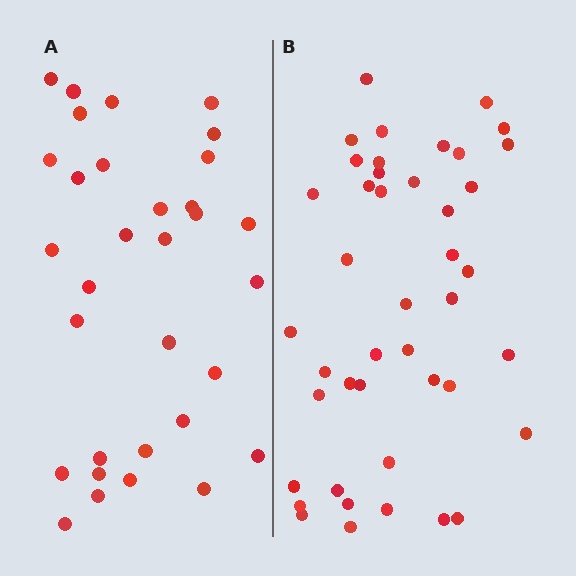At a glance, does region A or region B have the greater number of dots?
Region B (the right region) has more dots.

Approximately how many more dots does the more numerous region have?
Region B has roughly 12 or so more dots than region A.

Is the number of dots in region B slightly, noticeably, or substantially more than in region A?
Region B has noticeably more, but not dramatically so. The ratio is roughly 1.3 to 1.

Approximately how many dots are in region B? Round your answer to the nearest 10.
About 40 dots. (The exact count is 43, which rounds to 40.)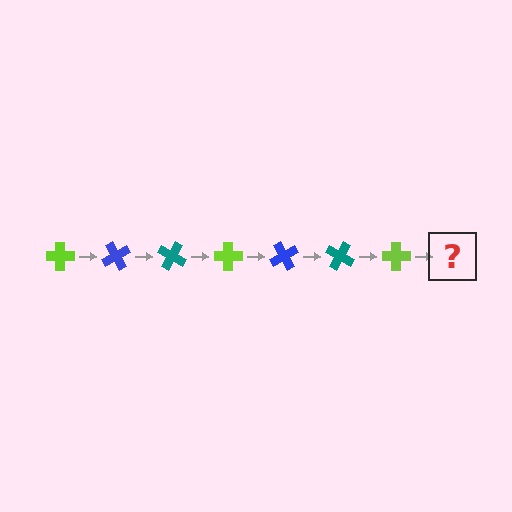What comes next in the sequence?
The next element should be a blue cross, rotated 420 degrees from the start.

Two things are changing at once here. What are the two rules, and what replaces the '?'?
The two rules are that it rotates 60 degrees each step and the color cycles through lime, blue, and teal. The '?' should be a blue cross, rotated 420 degrees from the start.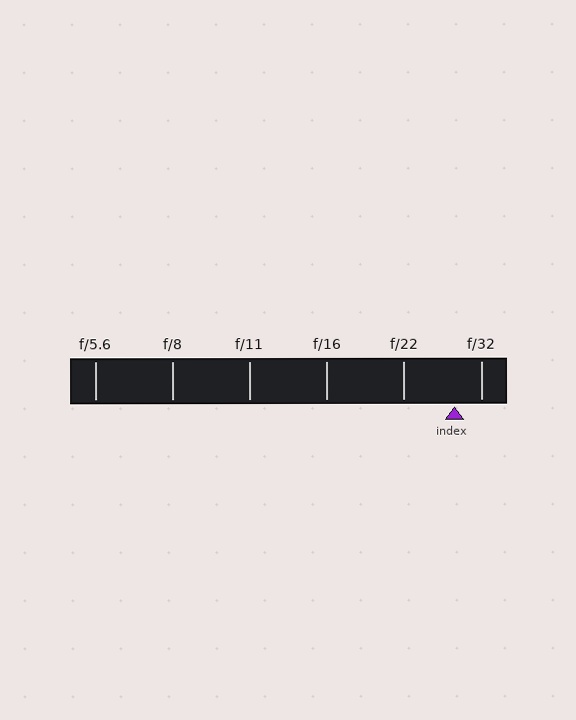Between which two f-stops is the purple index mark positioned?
The index mark is between f/22 and f/32.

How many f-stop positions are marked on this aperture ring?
There are 6 f-stop positions marked.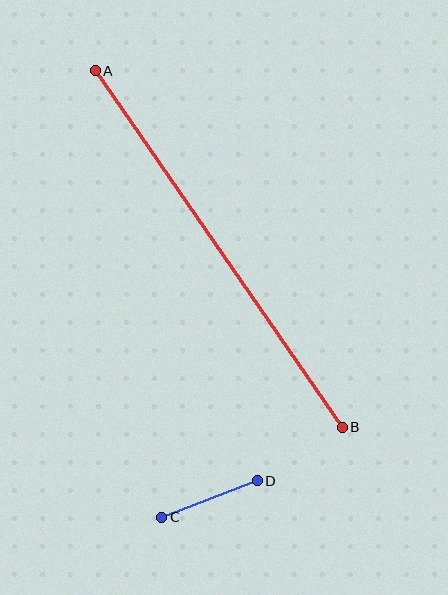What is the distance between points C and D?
The distance is approximately 102 pixels.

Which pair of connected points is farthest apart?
Points A and B are farthest apart.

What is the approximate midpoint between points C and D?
The midpoint is at approximately (209, 499) pixels.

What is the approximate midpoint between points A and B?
The midpoint is at approximately (219, 249) pixels.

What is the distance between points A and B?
The distance is approximately 434 pixels.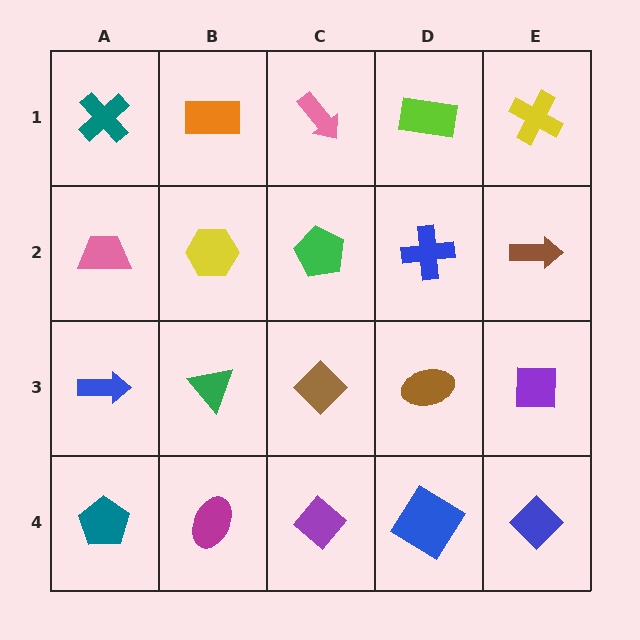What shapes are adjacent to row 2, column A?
A teal cross (row 1, column A), a blue arrow (row 3, column A), a yellow hexagon (row 2, column B).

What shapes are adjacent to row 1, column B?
A yellow hexagon (row 2, column B), a teal cross (row 1, column A), a pink arrow (row 1, column C).